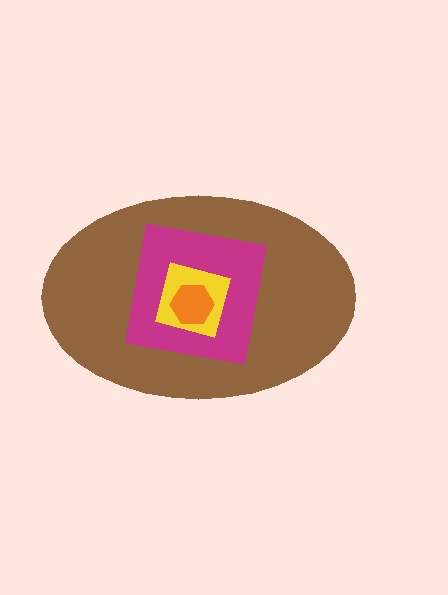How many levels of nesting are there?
4.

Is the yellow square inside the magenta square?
Yes.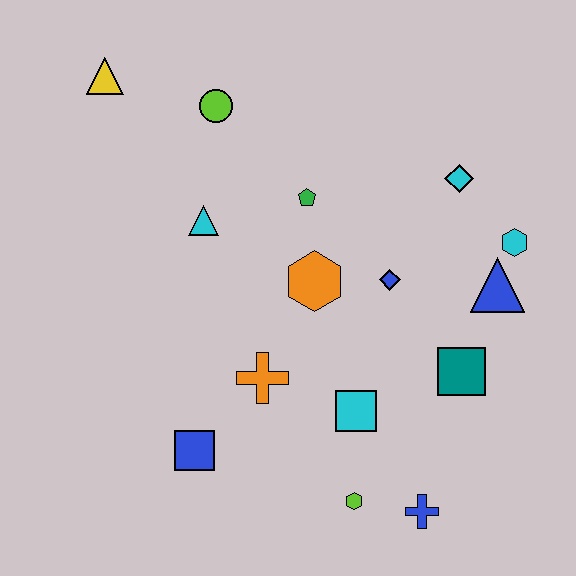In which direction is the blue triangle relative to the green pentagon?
The blue triangle is to the right of the green pentagon.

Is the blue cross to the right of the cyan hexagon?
No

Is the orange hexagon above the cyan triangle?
No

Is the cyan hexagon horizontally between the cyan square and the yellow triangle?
No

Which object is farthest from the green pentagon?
The blue cross is farthest from the green pentagon.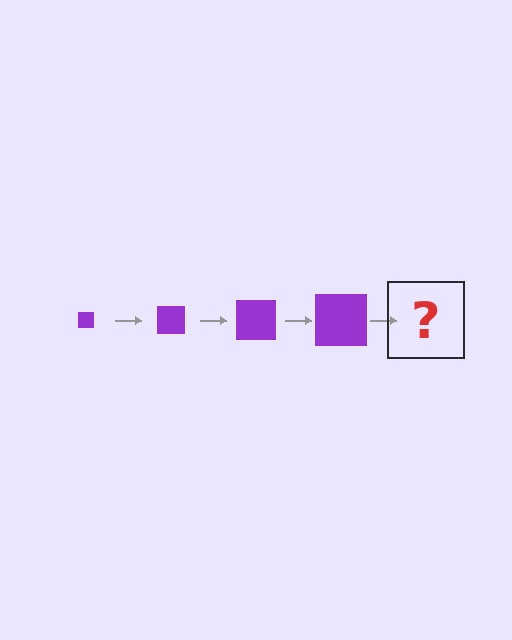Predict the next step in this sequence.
The next step is a purple square, larger than the previous one.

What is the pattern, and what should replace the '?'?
The pattern is that the square gets progressively larger each step. The '?' should be a purple square, larger than the previous one.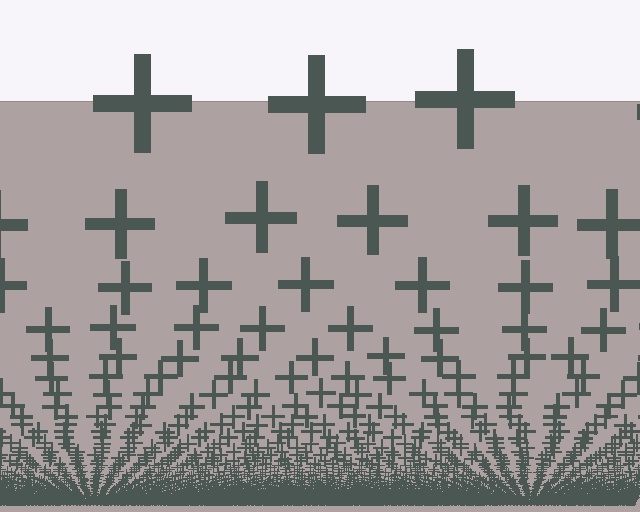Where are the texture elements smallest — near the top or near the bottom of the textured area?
Near the bottom.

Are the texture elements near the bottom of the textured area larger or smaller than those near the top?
Smaller. The gradient is inverted — elements near the bottom are smaller and denser.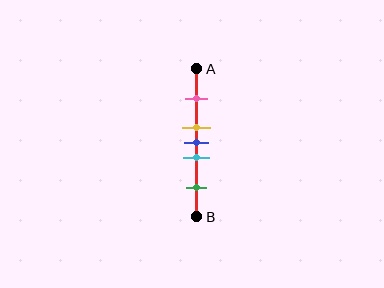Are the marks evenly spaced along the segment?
No, the marks are not evenly spaced.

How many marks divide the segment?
There are 5 marks dividing the segment.